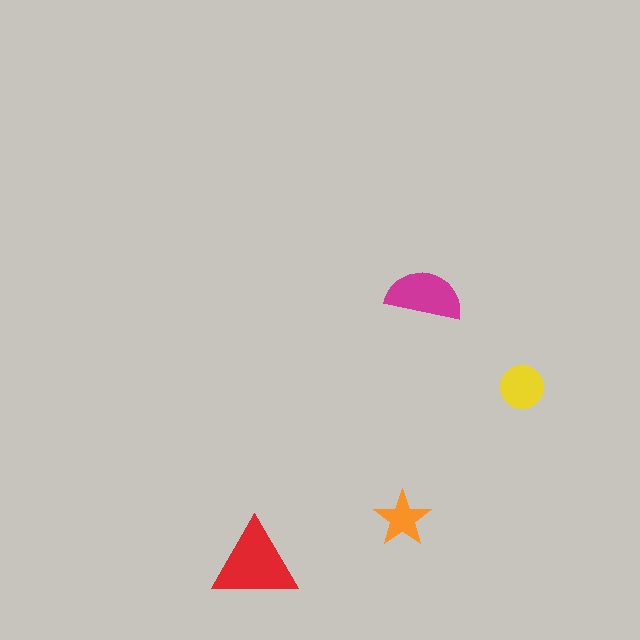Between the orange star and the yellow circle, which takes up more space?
The yellow circle.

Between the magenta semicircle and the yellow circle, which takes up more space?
The magenta semicircle.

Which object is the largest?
The red triangle.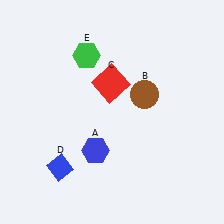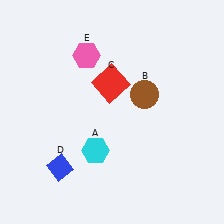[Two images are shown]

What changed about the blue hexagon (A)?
In Image 1, A is blue. In Image 2, it changed to cyan.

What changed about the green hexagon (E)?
In Image 1, E is green. In Image 2, it changed to pink.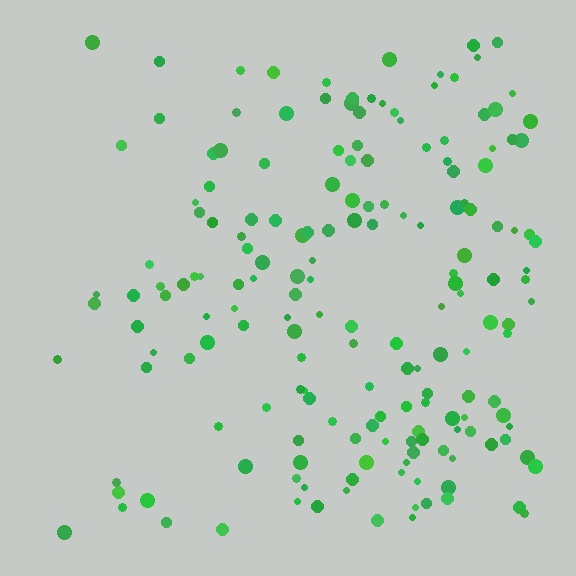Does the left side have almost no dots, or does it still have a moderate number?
Still a moderate number, just noticeably fewer than the right.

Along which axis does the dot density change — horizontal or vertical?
Horizontal.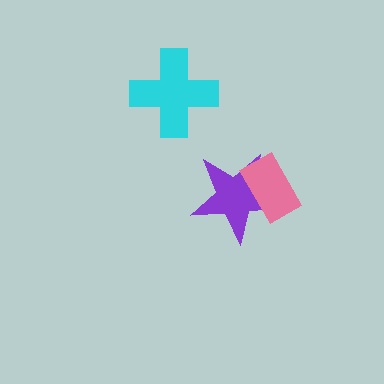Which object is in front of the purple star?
The pink rectangle is in front of the purple star.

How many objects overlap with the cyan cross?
0 objects overlap with the cyan cross.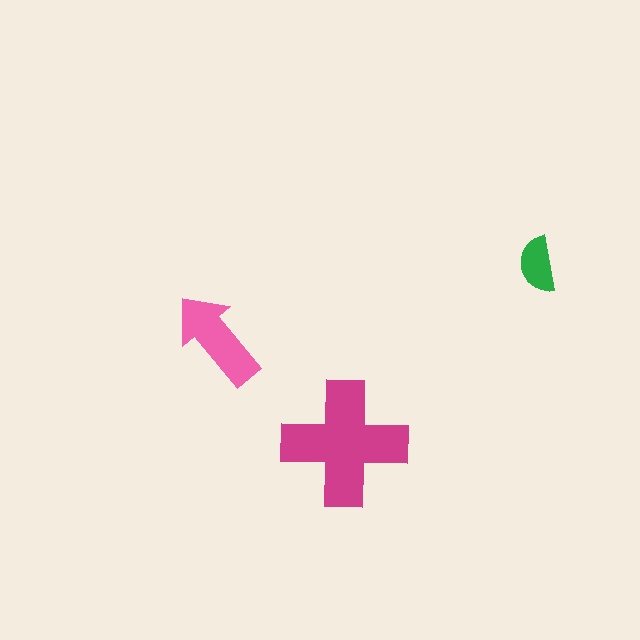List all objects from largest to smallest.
The magenta cross, the pink arrow, the green semicircle.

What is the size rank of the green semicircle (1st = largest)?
3rd.